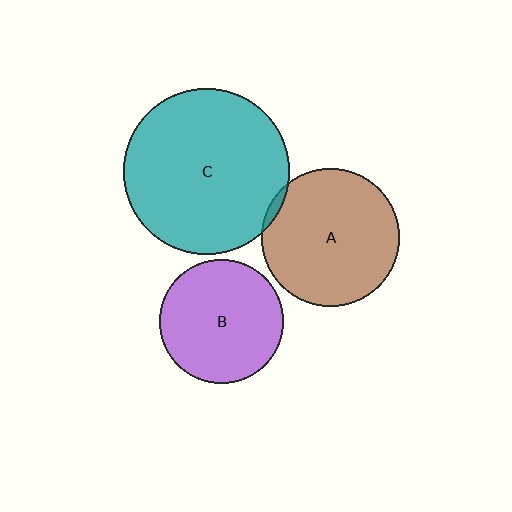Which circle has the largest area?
Circle C (teal).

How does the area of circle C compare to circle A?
Approximately 1.4 times.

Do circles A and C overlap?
Yes.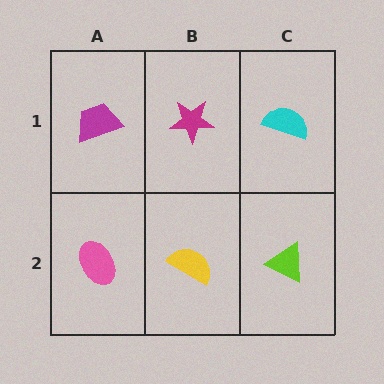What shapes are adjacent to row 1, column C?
A lime triangle (row 2, column C), a magenta star (row 1, column B).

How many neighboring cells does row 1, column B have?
3.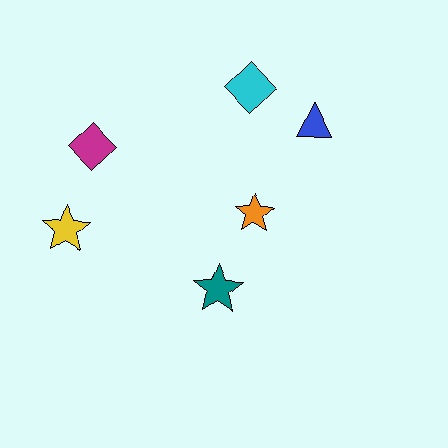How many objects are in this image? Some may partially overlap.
There are 6 objects.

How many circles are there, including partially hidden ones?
There are no circles.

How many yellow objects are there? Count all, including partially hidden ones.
There is 1 yellow object.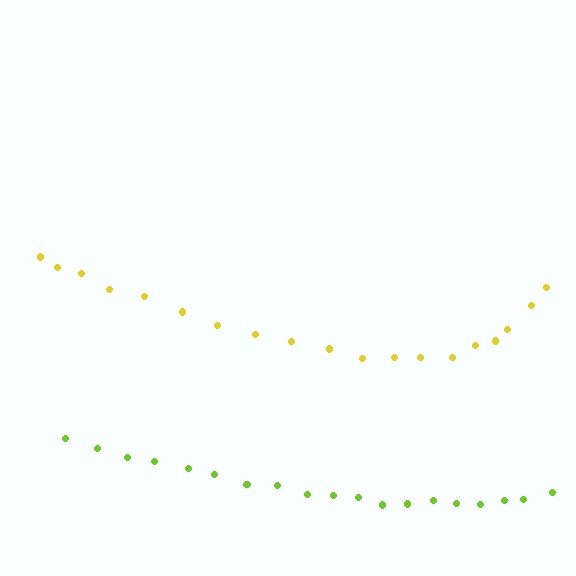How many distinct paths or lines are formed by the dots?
There are 2 distinct paths.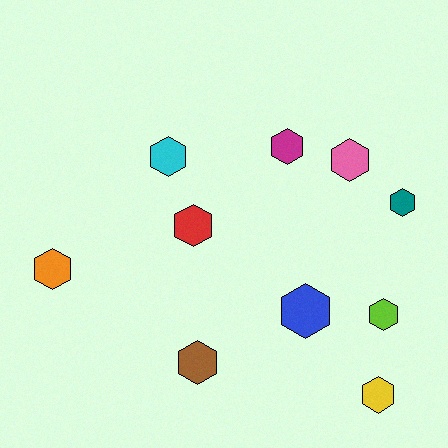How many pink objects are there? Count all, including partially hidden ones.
There is 1 pink object.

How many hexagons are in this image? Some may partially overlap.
There are 10 hexagons.